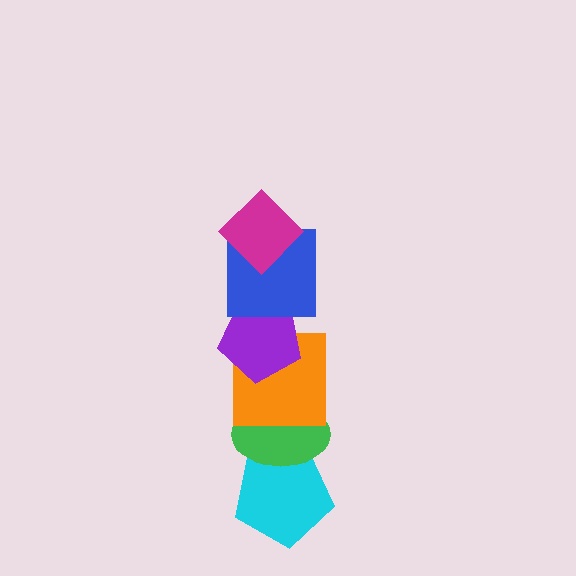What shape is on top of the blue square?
The magenta diamond is on top of the blue square.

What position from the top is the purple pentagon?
The purple pentagon is 3rd from the top.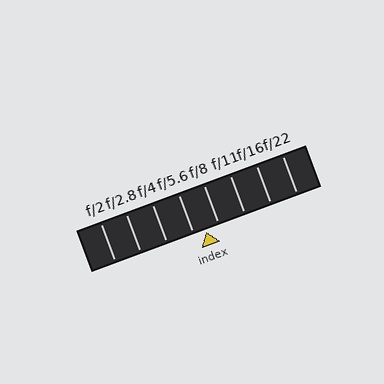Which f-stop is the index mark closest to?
The index mark is closest to f/5.6.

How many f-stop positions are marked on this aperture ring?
There are 8 f-stop positions marked.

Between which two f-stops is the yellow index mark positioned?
The index mark is between f/5.6 and f/8.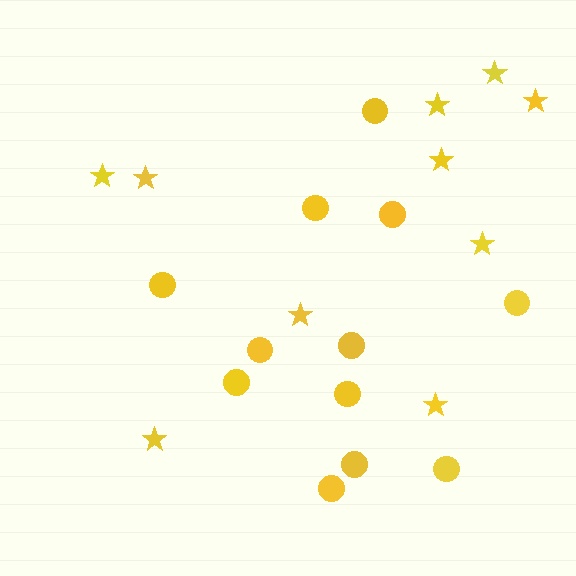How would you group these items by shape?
There are 2 groups: one group of circles (12) and one group of stars (10).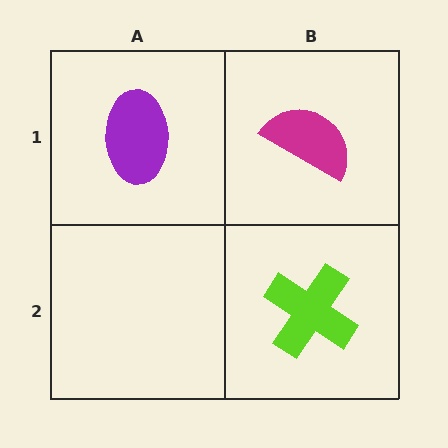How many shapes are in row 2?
1 shape.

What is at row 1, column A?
A purple ellipse.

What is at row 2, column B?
A lime cross.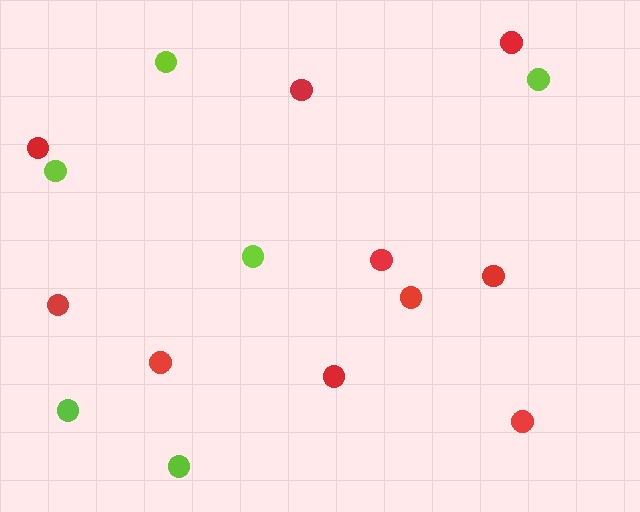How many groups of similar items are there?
There are 2 groups: one group of lime circles (6) and one group of red circles (10).